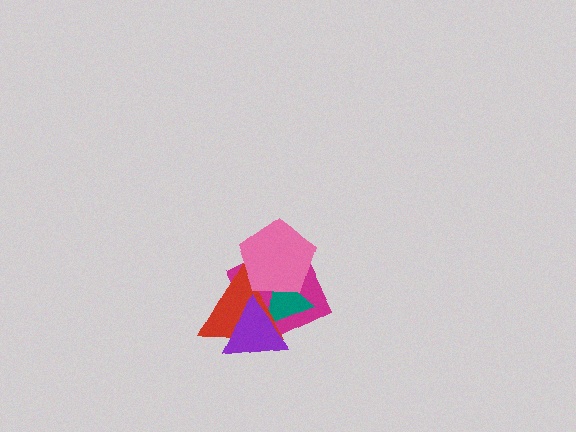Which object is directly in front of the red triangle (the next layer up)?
The pink pentagon is directly in front of the red triangle.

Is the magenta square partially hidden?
Yes, it is partially covered by another shape.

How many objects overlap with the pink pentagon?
3 objects overlap with the pink pentagon.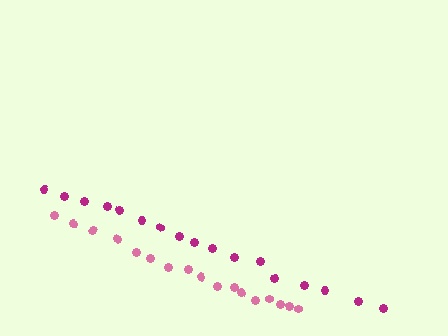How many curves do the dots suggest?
There are 2 distinct paths.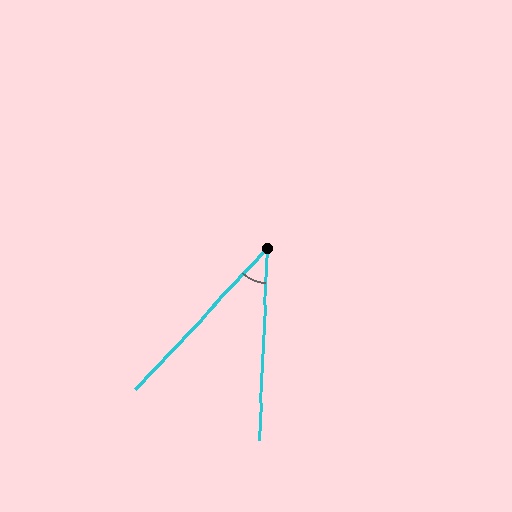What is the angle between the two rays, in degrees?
Approximately 41 degrees.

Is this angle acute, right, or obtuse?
It is acute.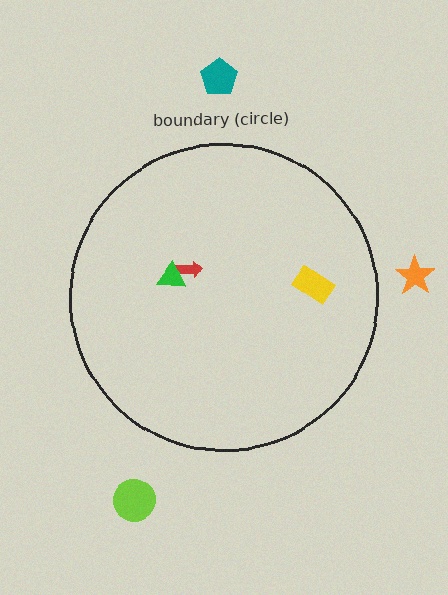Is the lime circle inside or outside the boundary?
Outside.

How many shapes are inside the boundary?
3 inside, 3 outside.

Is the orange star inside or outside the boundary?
Outside.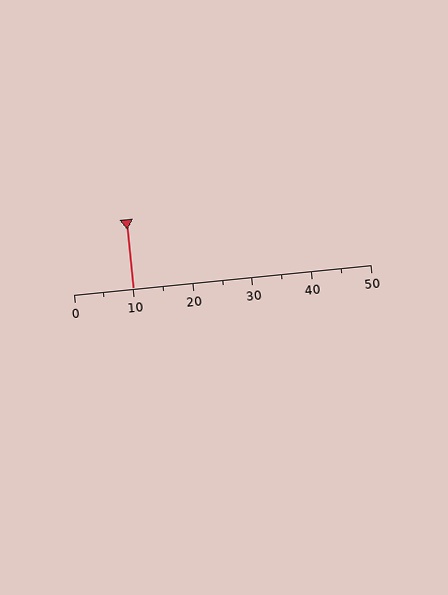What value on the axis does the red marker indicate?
The marker indicates approximately 10.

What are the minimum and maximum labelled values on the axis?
The axis runs from 0 to 50.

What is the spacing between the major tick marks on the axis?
The major ticks are spaced 10 apart.